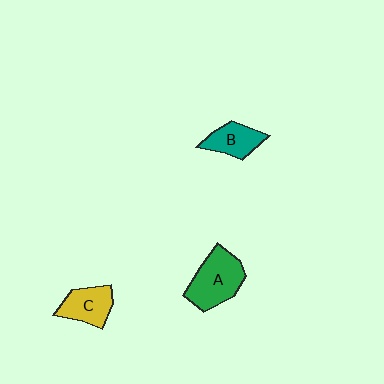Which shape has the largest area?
Shape A (green).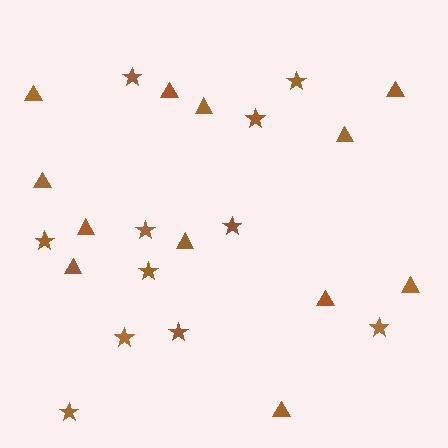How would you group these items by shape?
There are 2 groups: one group of triangles (12) and one group of stars (11).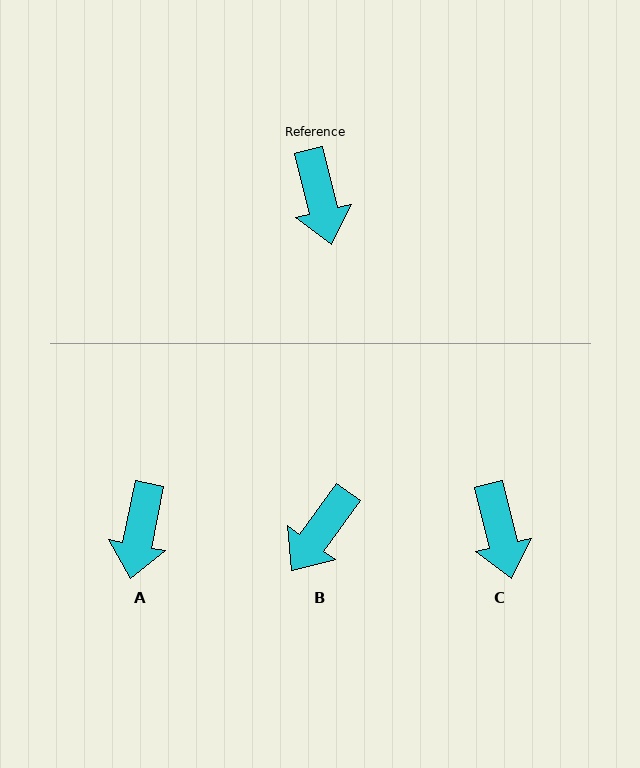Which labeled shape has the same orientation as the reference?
C.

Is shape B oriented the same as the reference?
No, it is off by about 49 degrees.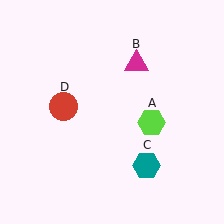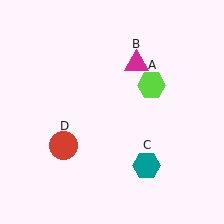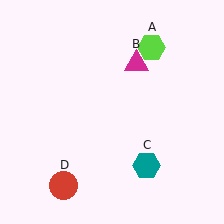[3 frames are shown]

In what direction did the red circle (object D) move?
The red circle (object D) moved down.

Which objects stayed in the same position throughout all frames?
Magenta triangle (object B) and teal hexagon (object C) remained stationary.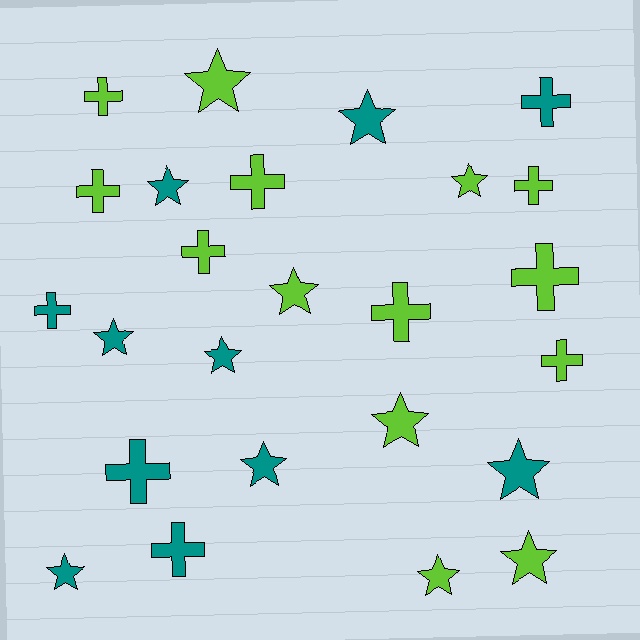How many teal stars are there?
There are 7 teal stars.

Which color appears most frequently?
Lime, with 14 objects.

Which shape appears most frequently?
Star, with 13 objects.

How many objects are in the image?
There are 25 objects.